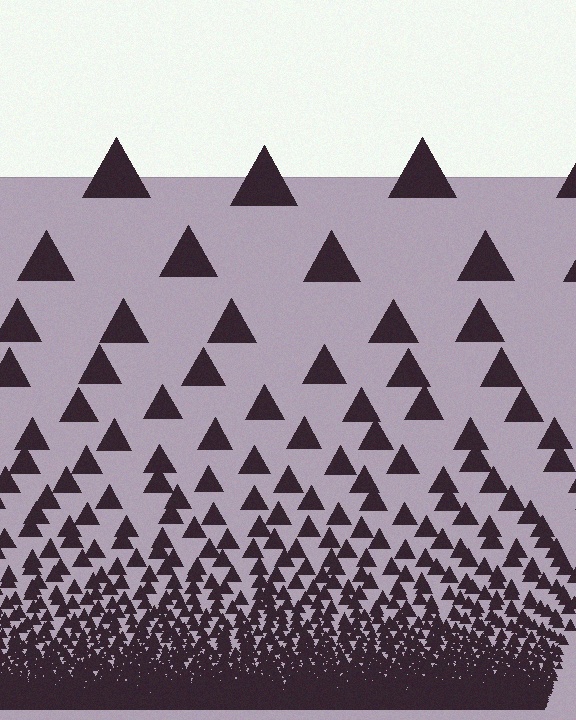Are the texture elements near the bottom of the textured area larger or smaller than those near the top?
Smaller. The gradient is inverted — elements near the bottom are smaller and denser.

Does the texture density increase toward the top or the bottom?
Density increases toward the bottom.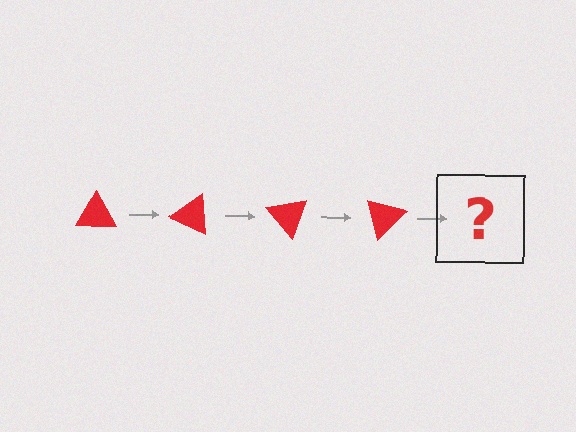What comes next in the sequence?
The next element should be a red triangle rotated 100 degrees.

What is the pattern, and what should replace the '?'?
The pattern is that the triangle rotates 25 degrees each step. The '?' should be a red triangle rotated 100 degrees.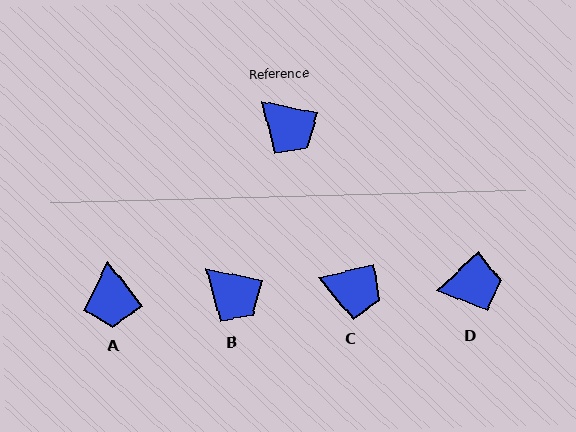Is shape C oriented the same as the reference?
No, it is off by about 25 degrees.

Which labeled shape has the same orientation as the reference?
B.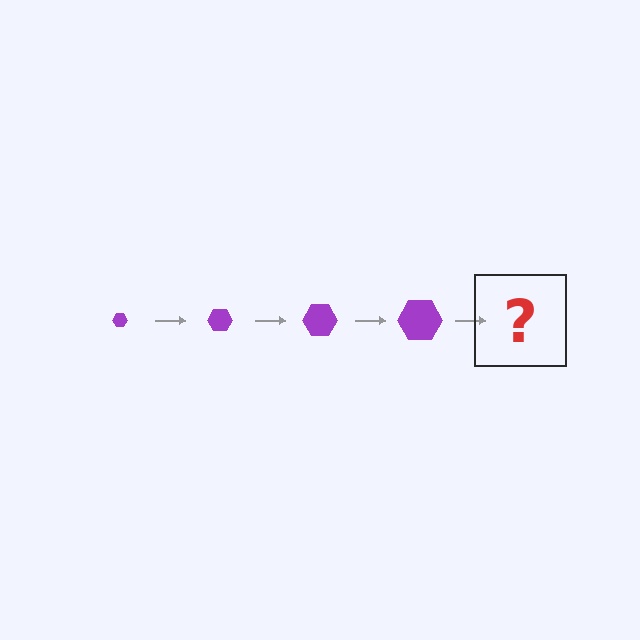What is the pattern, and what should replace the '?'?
The pattern is that the hexagon gets progressively larger each step. The '?' should be a purple hexagon, larger than the previous one.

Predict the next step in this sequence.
The next step is a purple hexagon, larger than the previous one.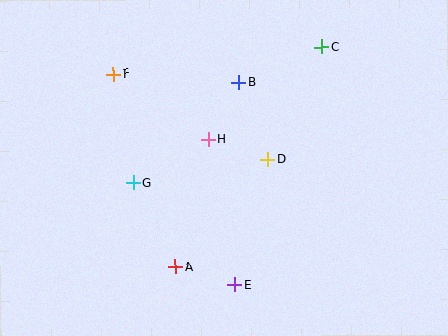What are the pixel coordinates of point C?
Point C is at (322, 47).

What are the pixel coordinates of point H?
Point H is at (208, 139).